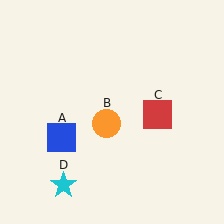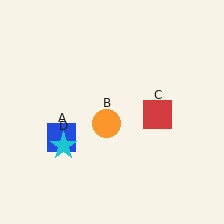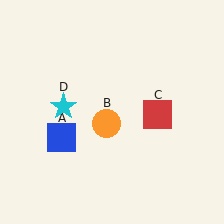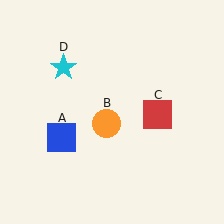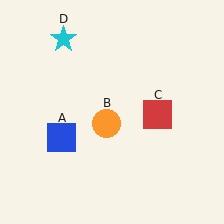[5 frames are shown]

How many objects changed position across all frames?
1 object changed position: cyan star (object D).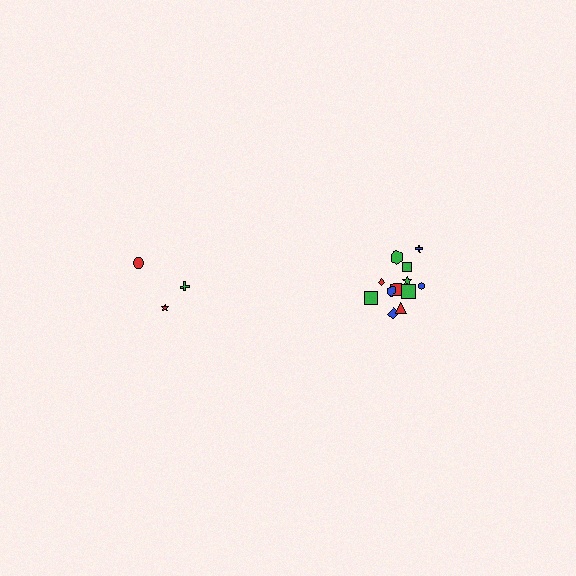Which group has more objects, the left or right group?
The right group.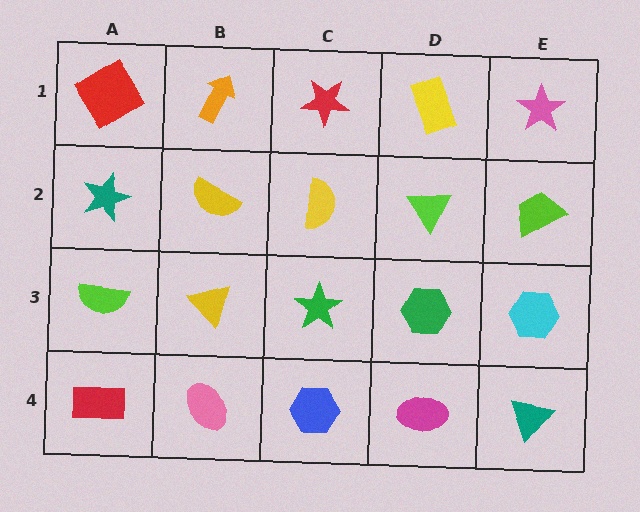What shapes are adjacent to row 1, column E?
A lime trapezoid (row 2, column E), a yellow rectangle (row 1, column D).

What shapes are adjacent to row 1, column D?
A lime triangle (row 2, column D), a red star (row 1, column C), a pink star (row 1, column E).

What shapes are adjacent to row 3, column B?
A yellow semicircle (row 2, column B), a pink ellipse (row 4, column B), a lime semicircle (row 3, column A), a green star (row 3, column C).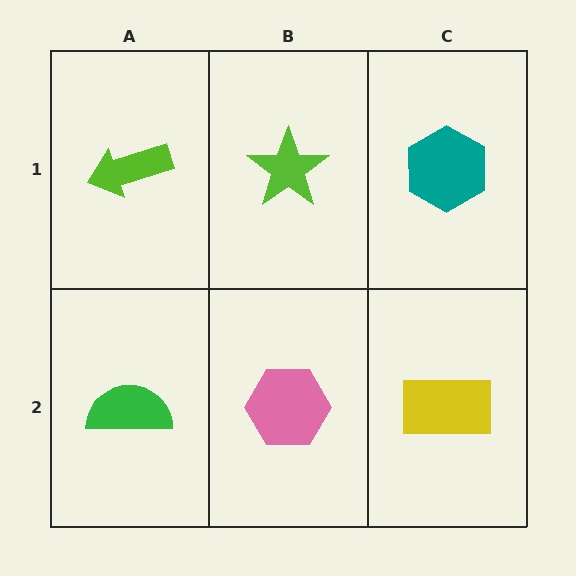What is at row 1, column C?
A teal hexagon.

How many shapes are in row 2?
3 shapes.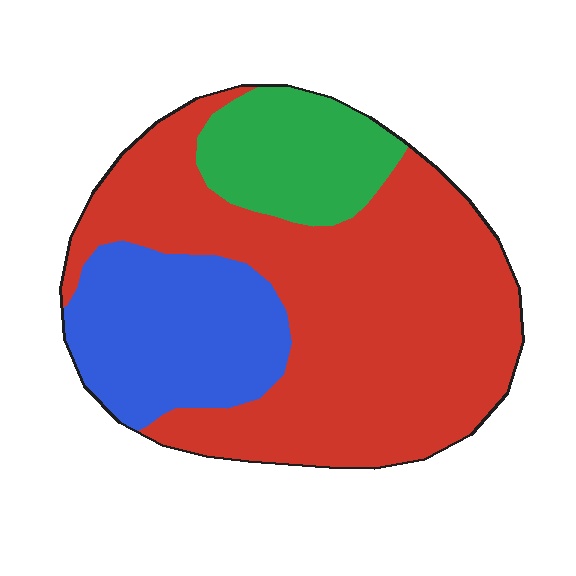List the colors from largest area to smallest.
From largest to smallest: red, blue, green.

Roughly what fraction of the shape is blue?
Blue takes up between a sixth and a third of the shape.